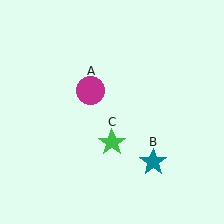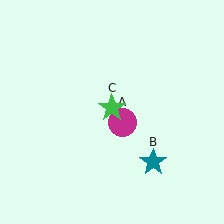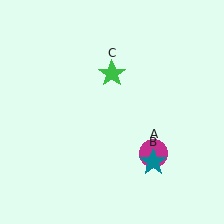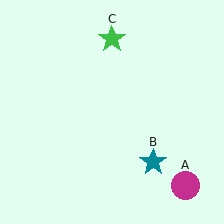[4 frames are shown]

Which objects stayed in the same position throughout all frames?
Teal star (object B) remained stationary.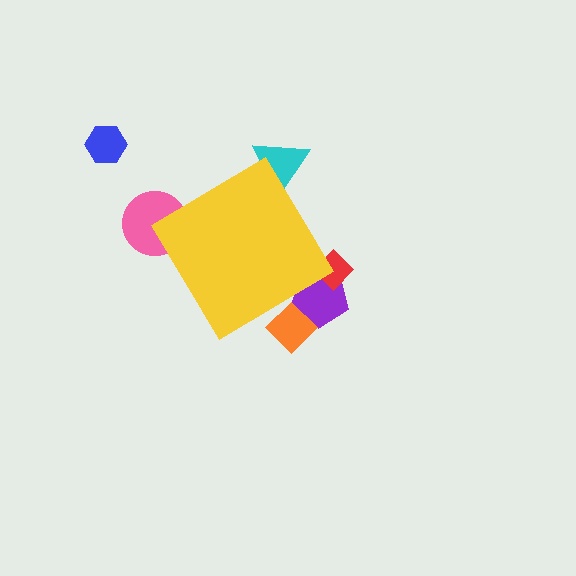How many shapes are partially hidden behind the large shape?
5 shapes are partially hidden.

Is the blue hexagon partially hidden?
No, the blue hexagon is fully visible.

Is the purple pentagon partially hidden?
Yes, the purple pentagon is partially hidden behind the yellow diamond.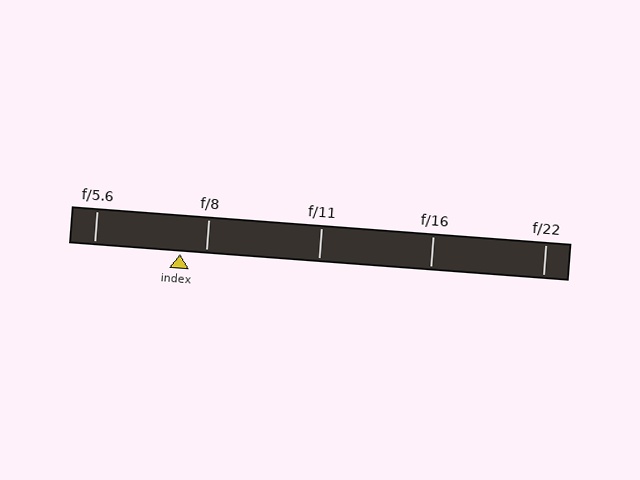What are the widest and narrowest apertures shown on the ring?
The widest aperture shown is f/5.6 and the narrowest is f/22.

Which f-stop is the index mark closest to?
The index mark is closest to f/8.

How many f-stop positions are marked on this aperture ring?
There are 5 f-stop positions marked.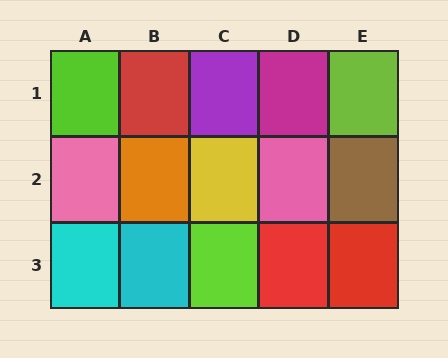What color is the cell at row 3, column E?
Red.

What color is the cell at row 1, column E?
Lime.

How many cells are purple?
1 cell is purple.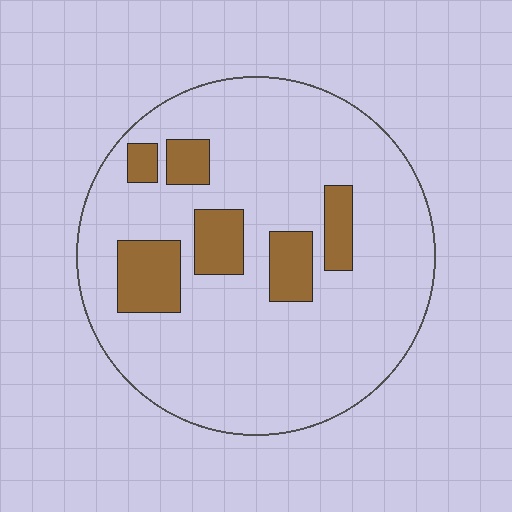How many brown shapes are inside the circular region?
6.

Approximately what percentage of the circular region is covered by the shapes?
Approximately 15%.